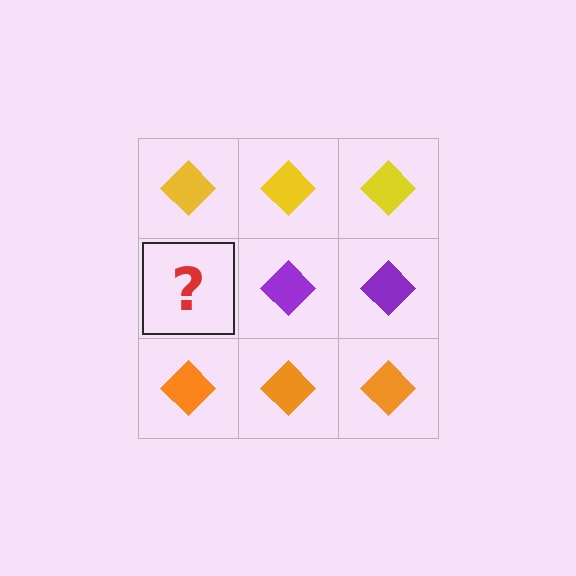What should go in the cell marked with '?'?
The missing cell should contain a purple diamond.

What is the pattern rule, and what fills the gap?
The rule is that each row has a consistent color. The gap should be filled with a purple diamond.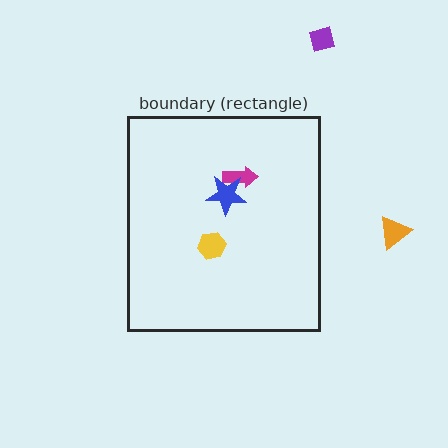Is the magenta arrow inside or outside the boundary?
Inside.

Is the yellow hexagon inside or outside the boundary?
Inside.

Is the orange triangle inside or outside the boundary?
Outside.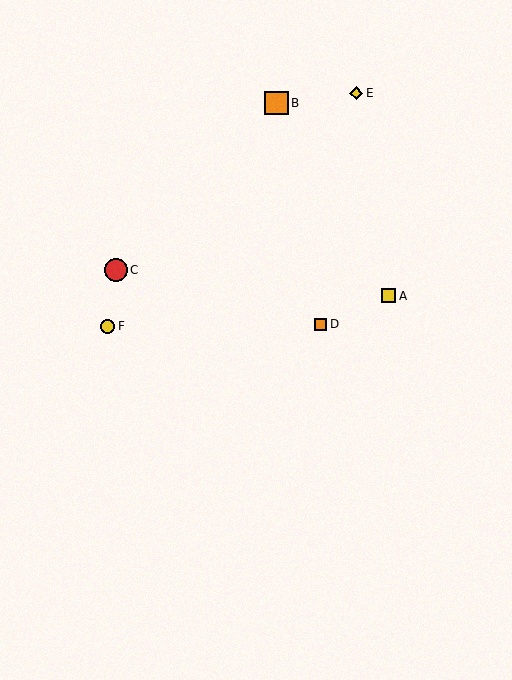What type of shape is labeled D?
Shape D is an orange square.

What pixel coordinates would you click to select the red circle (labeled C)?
Click at (116, 270) to select the red circle C.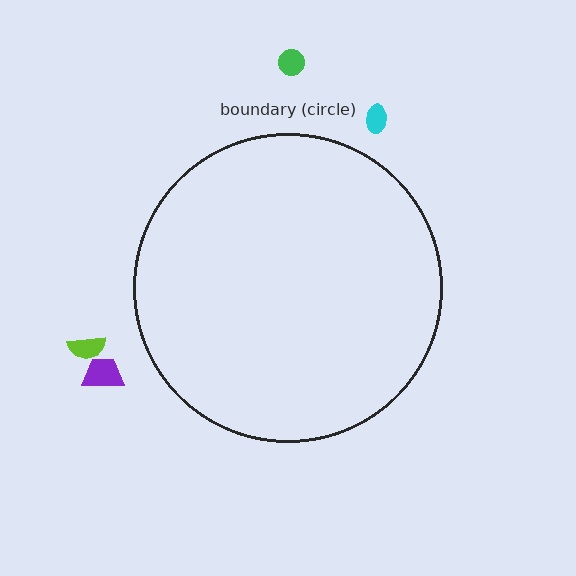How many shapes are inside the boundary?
0 inside, 4 outside.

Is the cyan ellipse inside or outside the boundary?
Outside.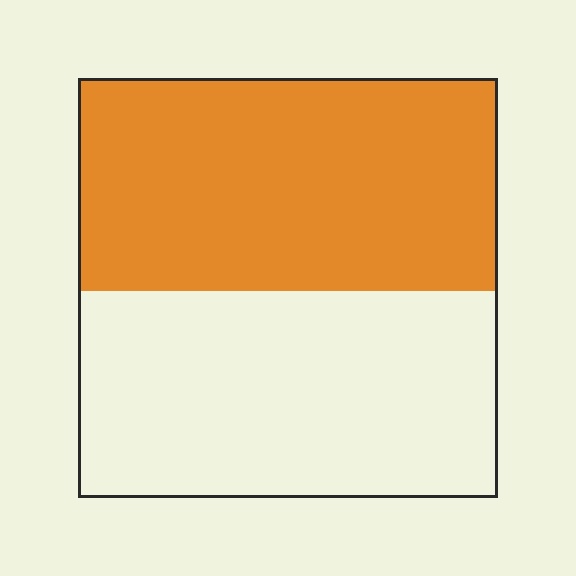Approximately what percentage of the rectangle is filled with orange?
Approximately 50%.